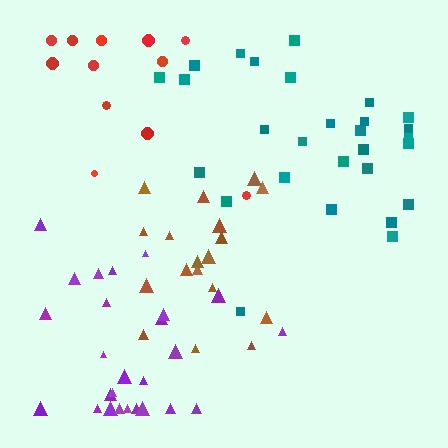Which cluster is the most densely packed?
Brown.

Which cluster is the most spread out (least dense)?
Red.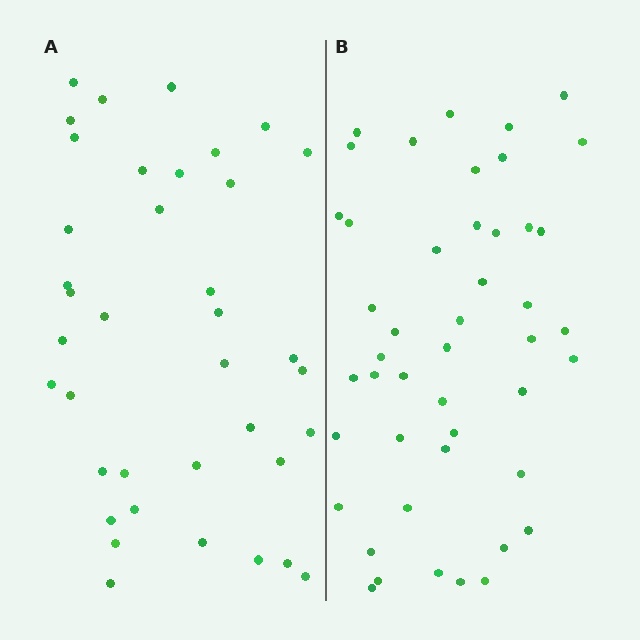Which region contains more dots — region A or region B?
Region B (the right region) has more dots.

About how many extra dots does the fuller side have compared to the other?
Region B has roughly 8 or so more dots than region A.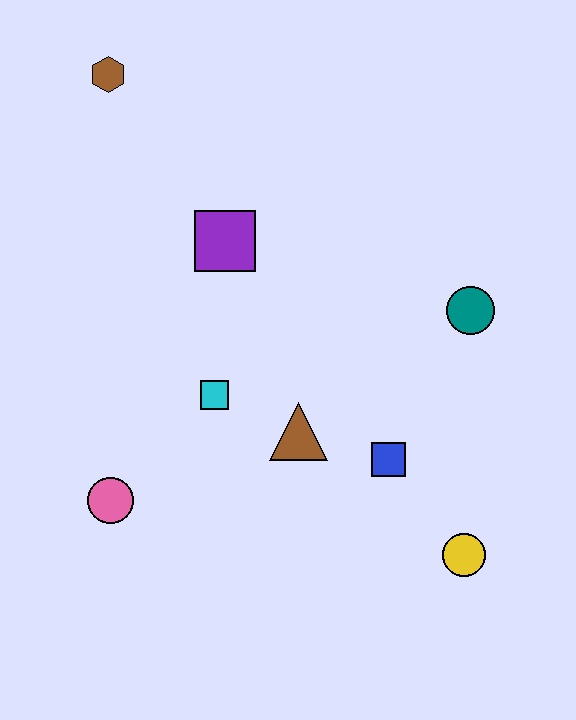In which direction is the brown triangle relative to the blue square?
The brown triangle is to the left of the blue square.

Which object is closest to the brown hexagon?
The purple square is closest to the brown hexagon.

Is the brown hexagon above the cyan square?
Yes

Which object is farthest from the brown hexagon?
The yellow circle is farthest from the brown hexagon.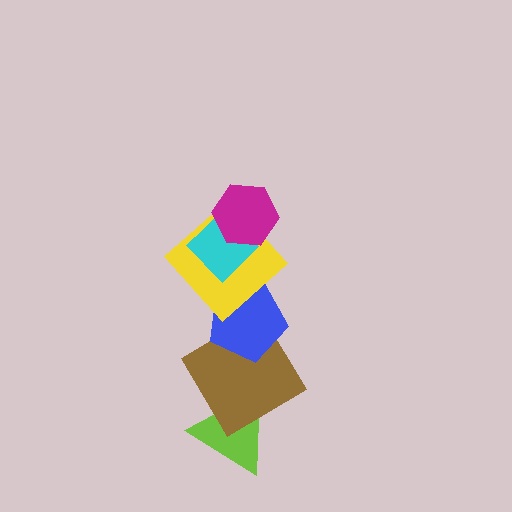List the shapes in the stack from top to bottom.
From top to bottom: the magenta hexagon, the cyan diamond, the yellow diamond, the blue pentagon, the brown diamond, the lime triangle.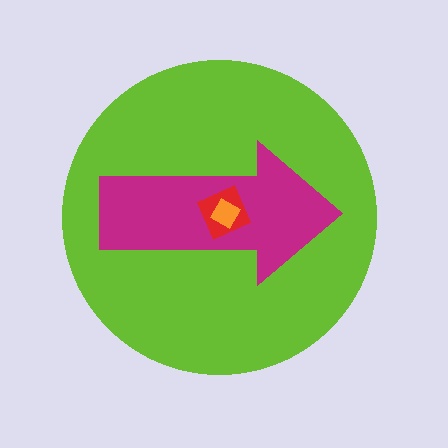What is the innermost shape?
The orange diamond.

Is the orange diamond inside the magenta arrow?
Yes.